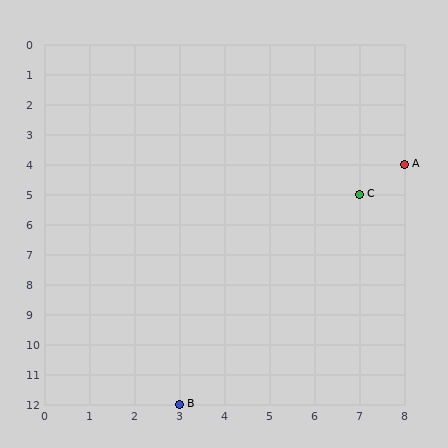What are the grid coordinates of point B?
Point B is at grid coordinates (3, 12).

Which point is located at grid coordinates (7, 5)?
Point C is at (7, 5).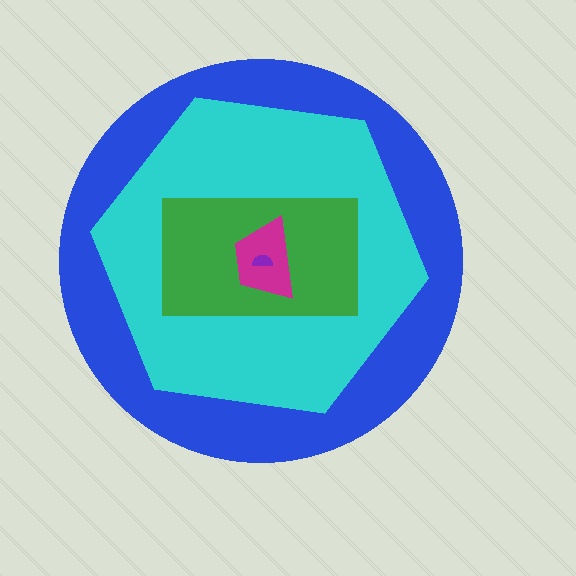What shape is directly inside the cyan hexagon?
The green rectangle.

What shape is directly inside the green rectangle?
The magenta trapezoid.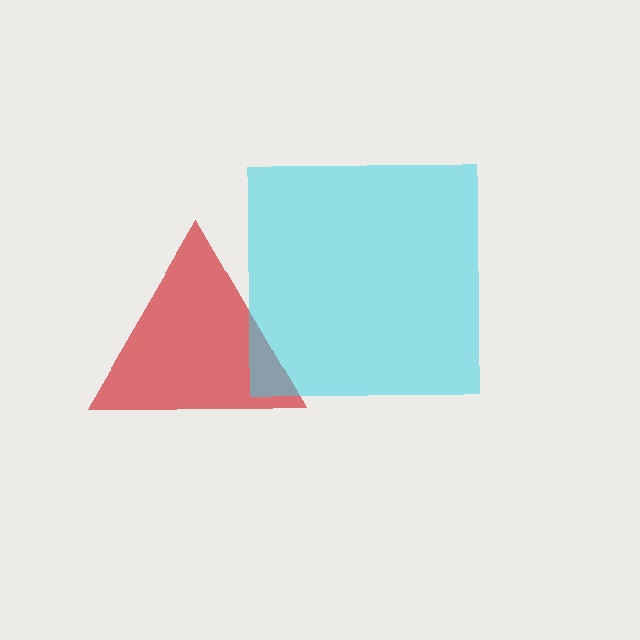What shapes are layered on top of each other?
The layered shapes are: a red triangle, a cyan square.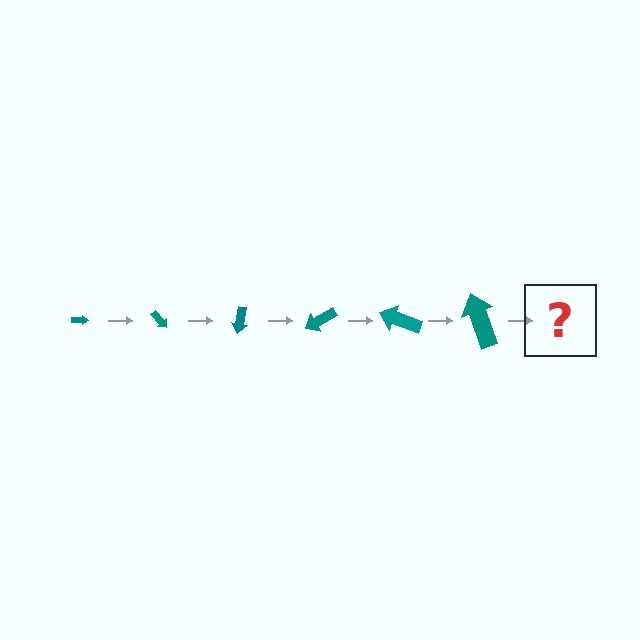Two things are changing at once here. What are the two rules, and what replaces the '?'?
The two rules are that the arrow grows larger each step and it rotates 50 degrees each step. The '?' should be an arrow, larger than the previous one and rotated 300 degrees from the start.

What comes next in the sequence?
The next element should be an arrow, larger than the previous one and rotated 300 degrees from the start.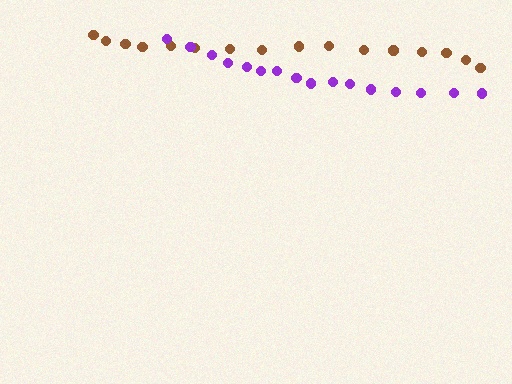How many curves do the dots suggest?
There are 2 distinct paths.